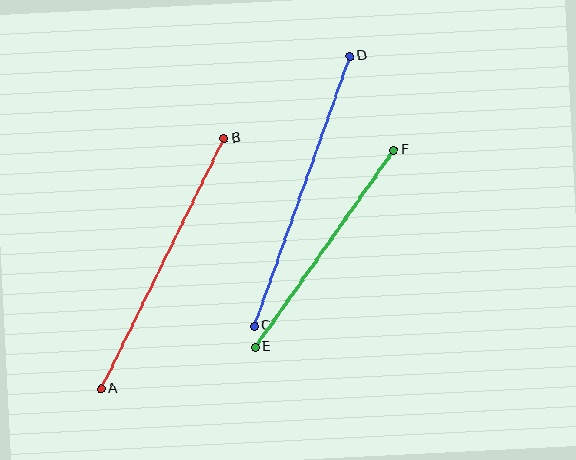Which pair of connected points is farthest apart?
Points C and D are farthest apart.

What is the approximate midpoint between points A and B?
The midpoint is at approximately (162, 264) pixels.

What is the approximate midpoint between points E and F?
The midpoint is at approximately (324, 248) pixels.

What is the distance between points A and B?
The distance is approximately 279 pixels.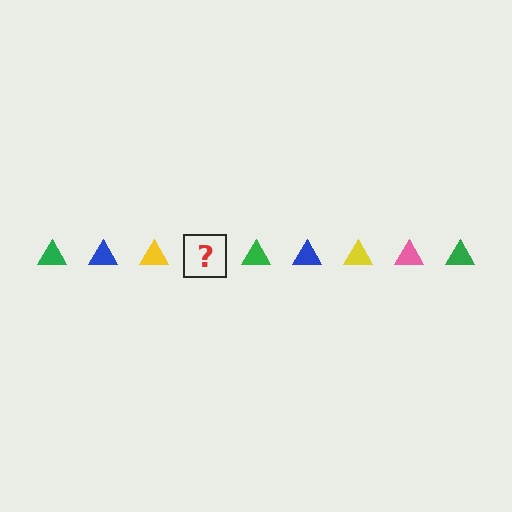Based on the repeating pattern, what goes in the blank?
The blank should be a pink triangle.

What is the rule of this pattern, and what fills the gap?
The rule is that the pattern cycles through green, blue, yellow, pink triangles. The gap should be filled with a pink triangle.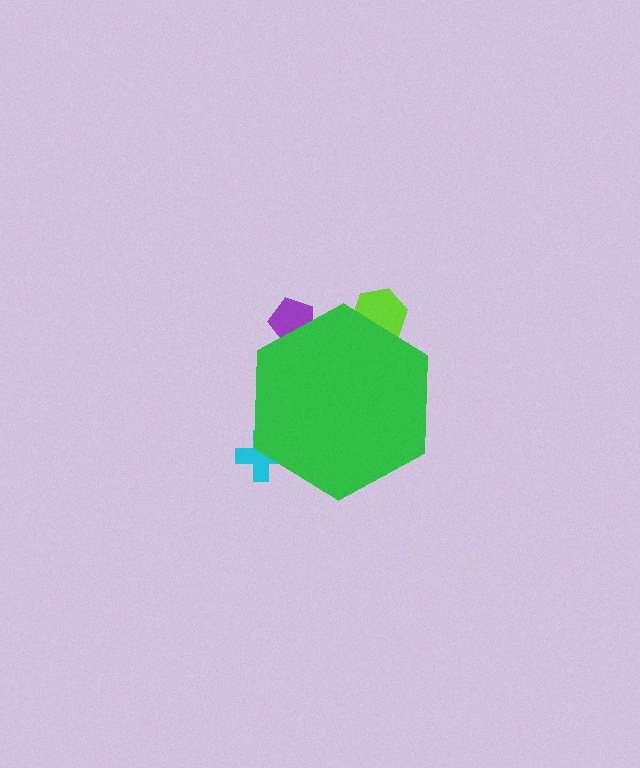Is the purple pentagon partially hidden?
Yes, the purple pentagon is partially hidden behind the green hexagon.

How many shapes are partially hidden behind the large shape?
3 shapes are partially hidden.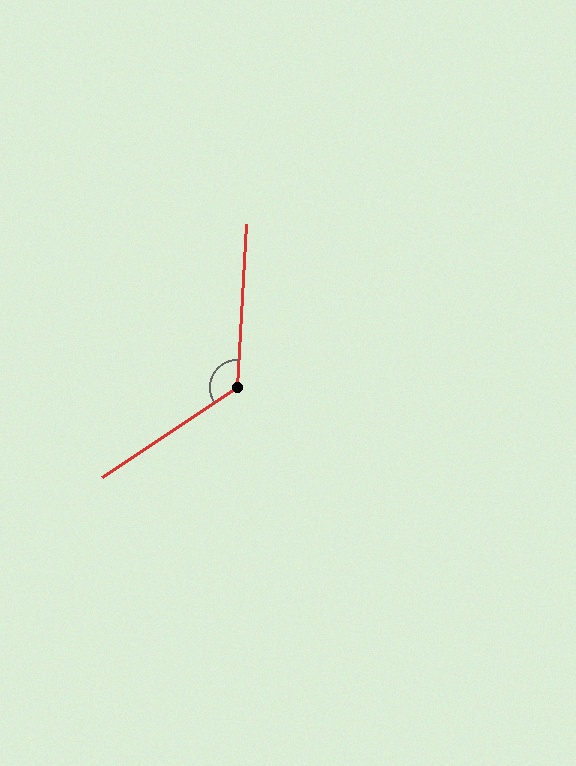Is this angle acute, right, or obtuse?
It is obtuse.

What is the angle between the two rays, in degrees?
Approximately 127 degrees.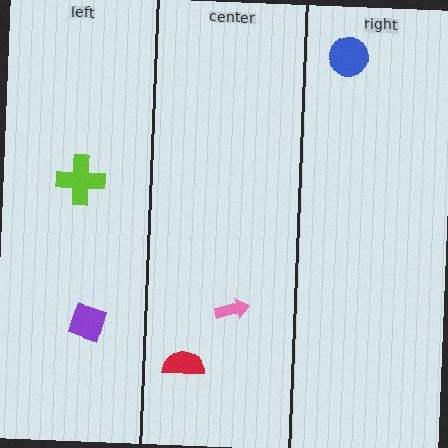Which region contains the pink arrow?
The center region.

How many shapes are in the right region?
1.